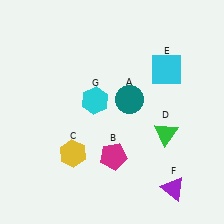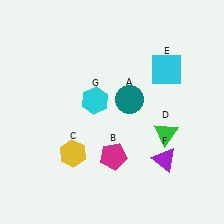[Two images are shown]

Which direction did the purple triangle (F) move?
The purple triangle (F) moved up.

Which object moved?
The purple triangle (F) moved up.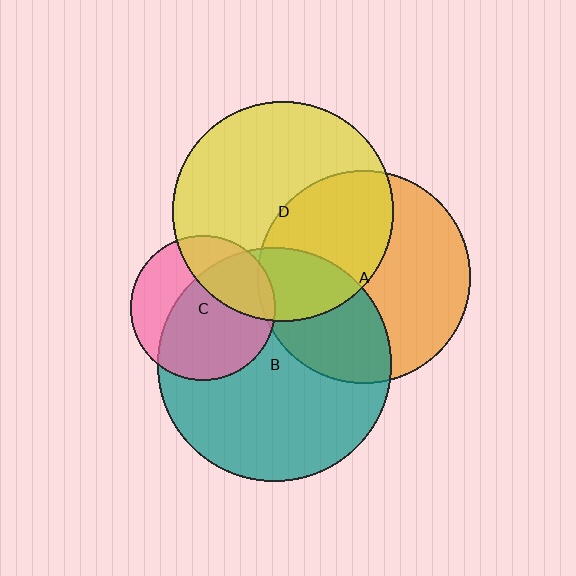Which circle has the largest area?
Circle B (teal).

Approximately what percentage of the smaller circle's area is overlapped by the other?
Approximately 65%.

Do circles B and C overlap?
Yes.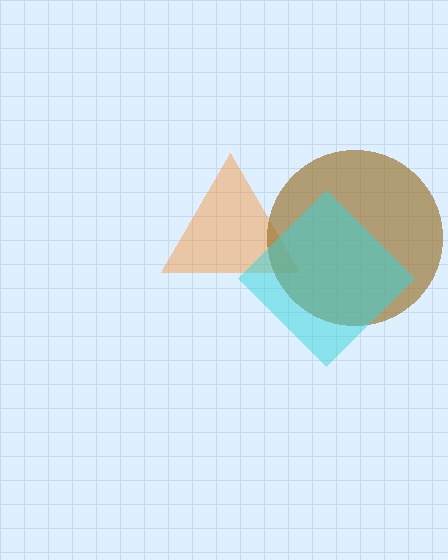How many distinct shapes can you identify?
There are 3 distinct shapes: an orange triangle, a brown circle, a cyan diamond.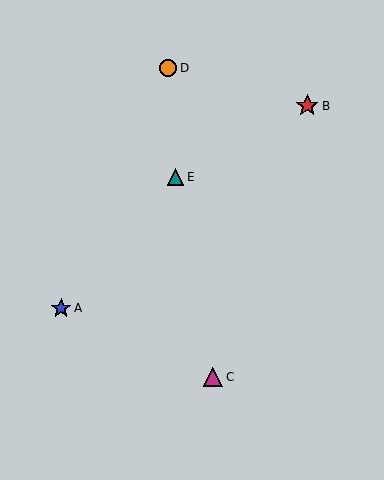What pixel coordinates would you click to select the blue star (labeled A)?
Click at (61, 308) to select the blue star A.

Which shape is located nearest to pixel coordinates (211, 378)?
The magenta triangle (labeled C) at (213, 377) is nearest to that location.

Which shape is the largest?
The red star (labeled B) is the largest.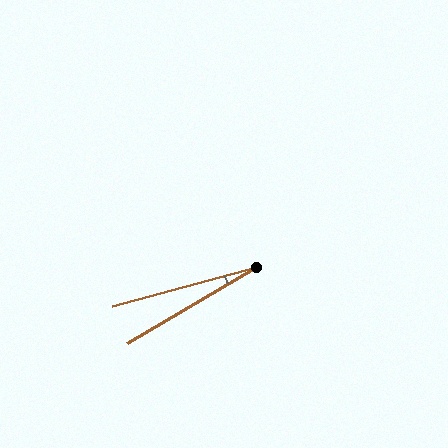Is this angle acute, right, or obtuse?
It is acute.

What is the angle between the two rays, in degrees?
Approximately 15 degrees.